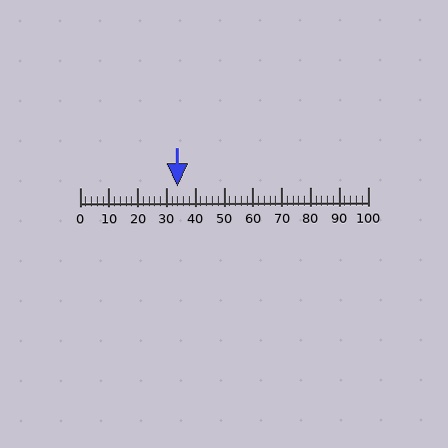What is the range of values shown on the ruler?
The ruler shows values from 0 to 100.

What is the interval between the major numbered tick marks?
The major tick marks are spaced 10 units apart.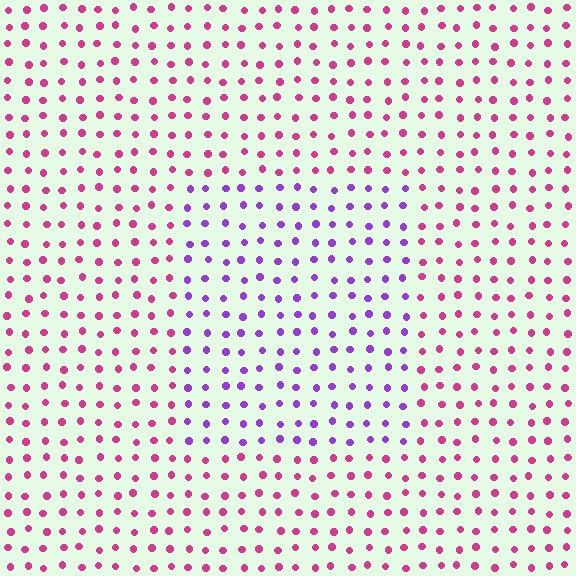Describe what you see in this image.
The image is filled with small magenta elements in a uniform arrangement. A rectangle-shaped region is visible where the elements are tinted to a slightly different hue, forming a subtle color boundary.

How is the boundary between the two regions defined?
The boundary is defined purely by a slight shift in hue (about 50 degrees). Spacing, size, and orientation are identical on both sides.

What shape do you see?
I see a rectangle.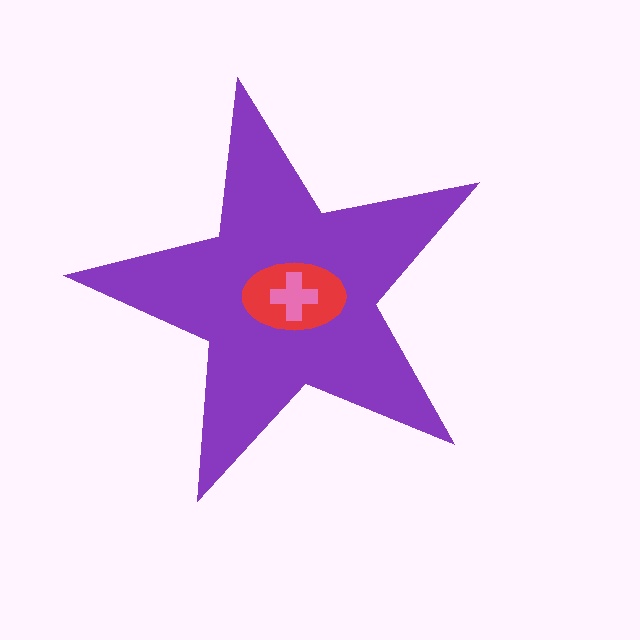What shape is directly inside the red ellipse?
The pink cross.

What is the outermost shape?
The purple star.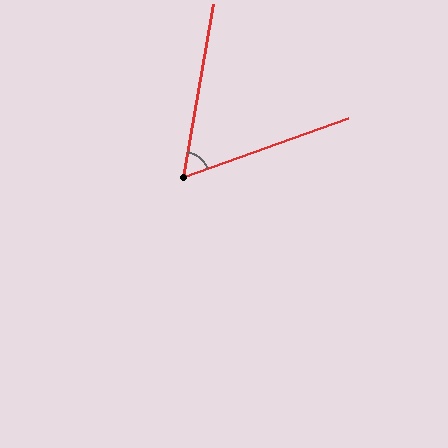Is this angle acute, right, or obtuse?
It is acute.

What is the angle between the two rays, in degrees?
Approximately 61 degrees.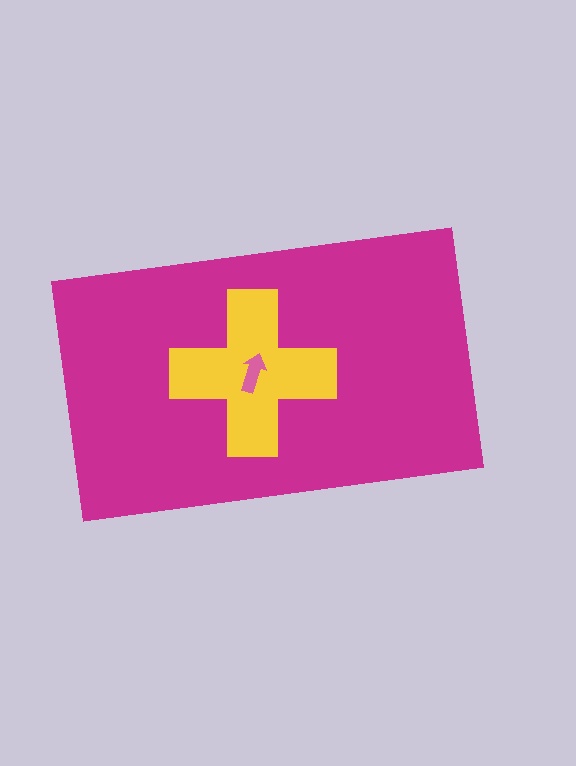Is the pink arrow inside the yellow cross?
Yes.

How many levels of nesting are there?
3.